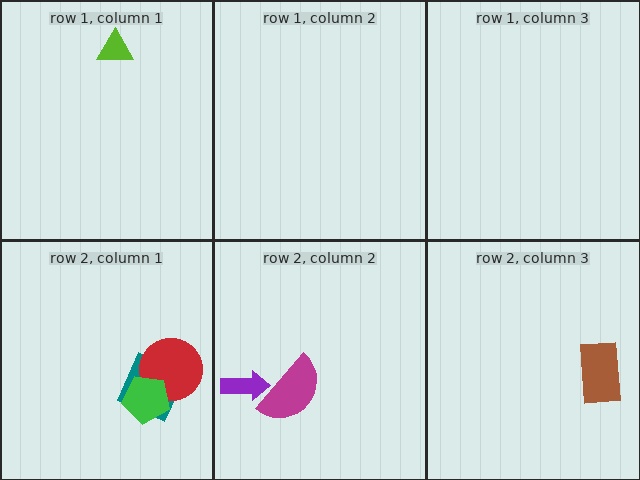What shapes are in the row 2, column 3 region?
The brown rectangle.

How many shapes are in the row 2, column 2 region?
2.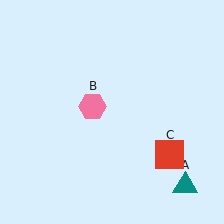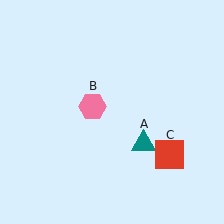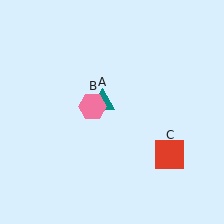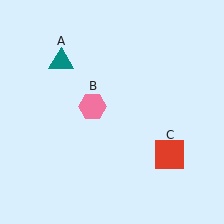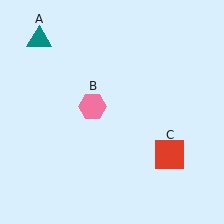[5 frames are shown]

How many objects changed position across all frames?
1 object changed position: teal triangle (object A).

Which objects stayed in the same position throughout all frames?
Pink hexagon (object B) and red square (object C) remained stationary.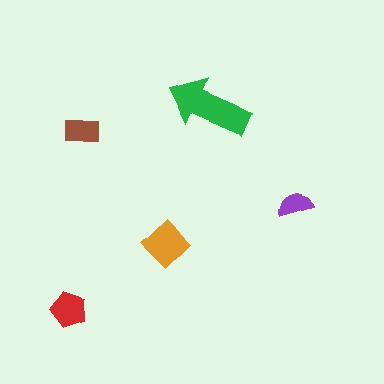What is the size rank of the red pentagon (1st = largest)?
3rd.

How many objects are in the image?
There are 5 objects in the image.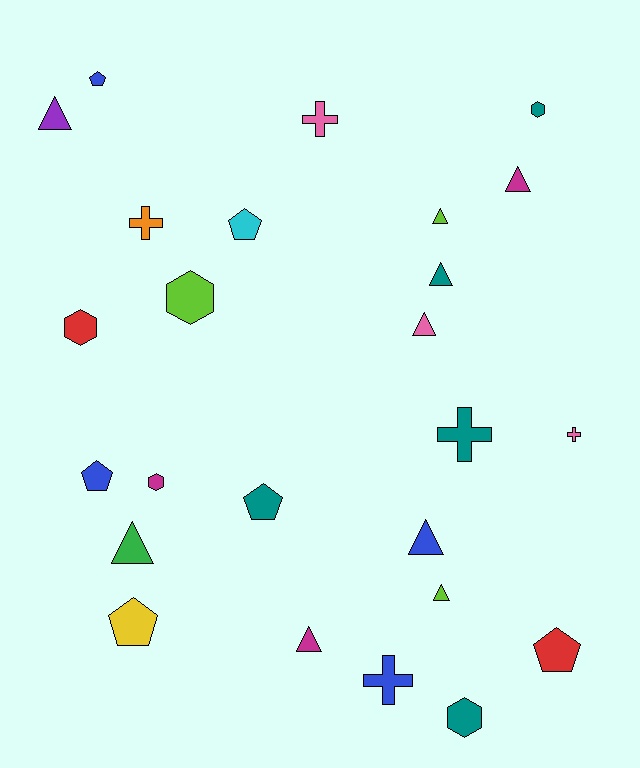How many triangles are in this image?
There are 9 triangles.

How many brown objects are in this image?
There are no brown objects.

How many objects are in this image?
There are 25 objects.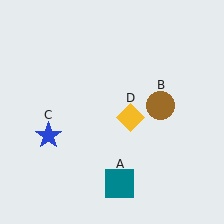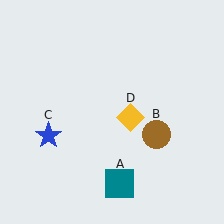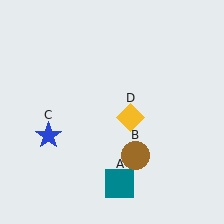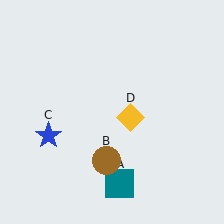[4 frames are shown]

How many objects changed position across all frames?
1 object changed position: brown circle (object B).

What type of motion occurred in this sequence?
The brown circle (object B) rotated clockwise around the center of the scene.